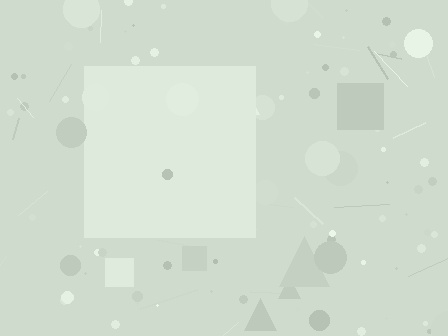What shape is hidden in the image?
A square is hidden in the image.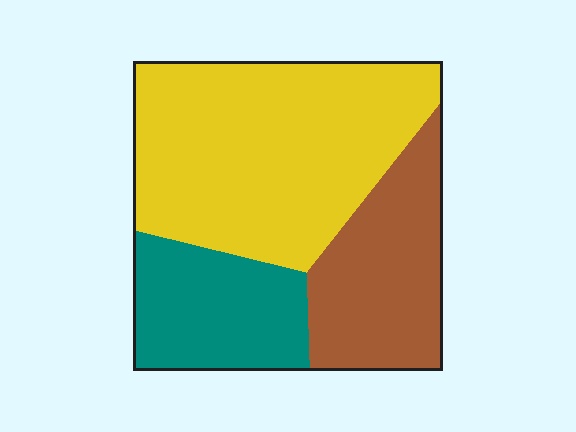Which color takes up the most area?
Yellow, at roughly 50%.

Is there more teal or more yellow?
Yellow.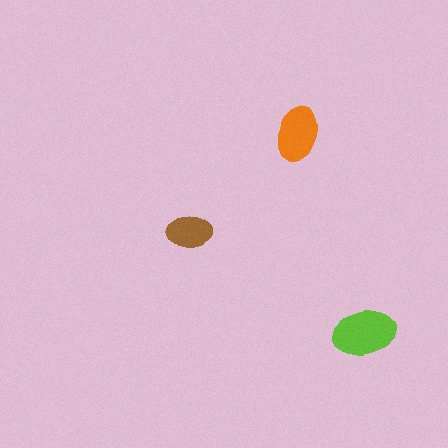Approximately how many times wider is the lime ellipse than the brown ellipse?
About 1.5 times wider.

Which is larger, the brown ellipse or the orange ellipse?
The orange one.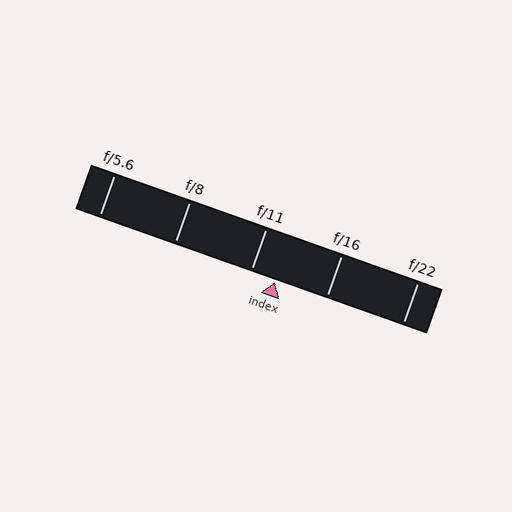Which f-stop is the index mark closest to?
The index mark is closest to f/11.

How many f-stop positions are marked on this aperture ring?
There are 5 f-stop positions marked.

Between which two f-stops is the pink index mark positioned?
The index mark is between f/11 and f/16.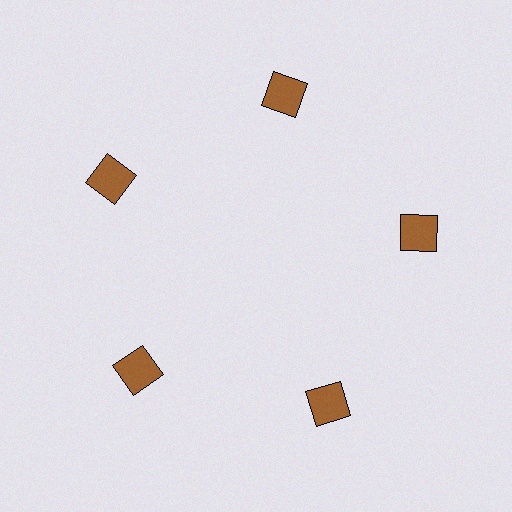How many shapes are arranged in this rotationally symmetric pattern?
There are 5 shapes, arranged in 5 groups of 1.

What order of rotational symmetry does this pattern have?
This pattern has 5-fold rotational symmetry.